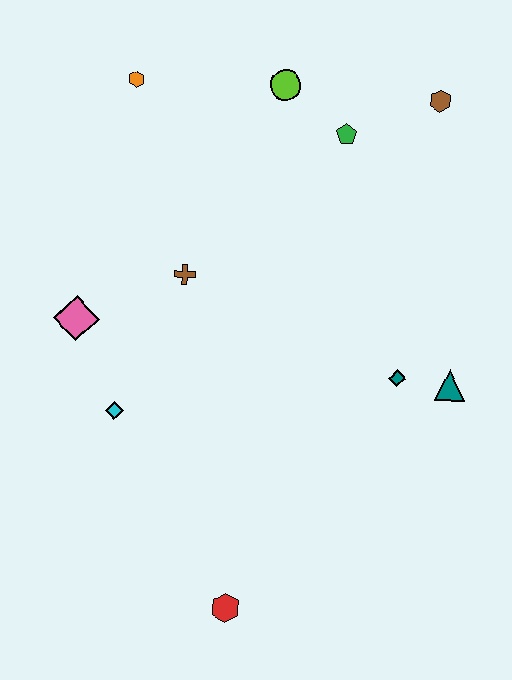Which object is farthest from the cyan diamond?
The brown hexagon is farthest from the cyan diamond.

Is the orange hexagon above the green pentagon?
Yes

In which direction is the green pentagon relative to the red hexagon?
The green pentagon is above the red hexagon.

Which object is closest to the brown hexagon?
The green pentagon is closest to the brown hexagon.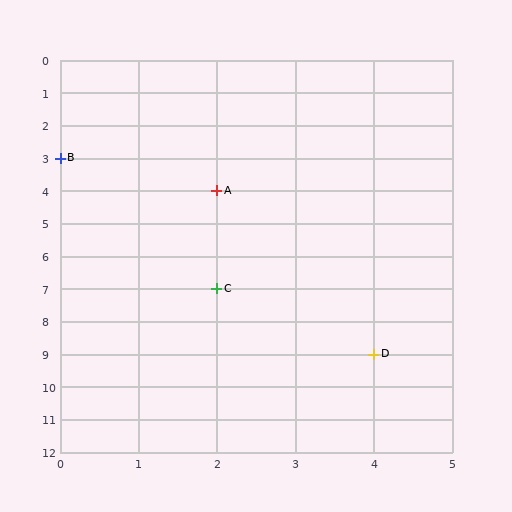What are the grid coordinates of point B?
Point B is at grid coordinates (0, 3).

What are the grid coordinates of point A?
Point A is at grid coordinates (2, 4).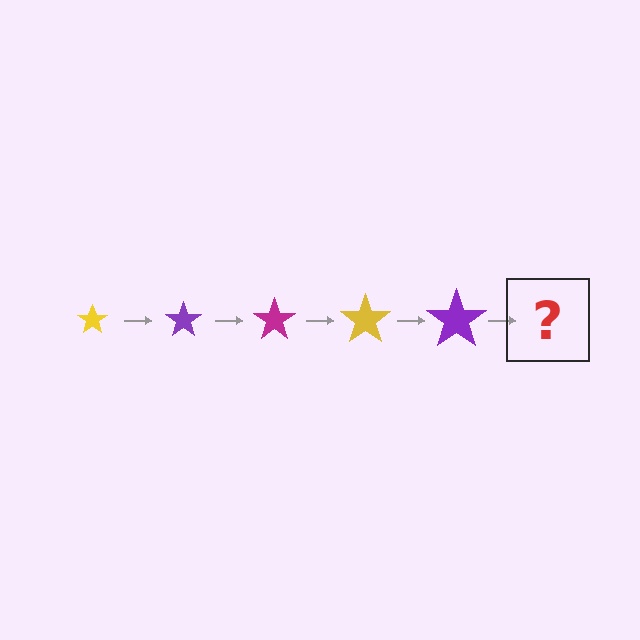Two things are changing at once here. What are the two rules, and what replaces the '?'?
The two rules are that the star grows larger each step and the color cycles through yellow, purple, and magenta. The '?' should be a magenta star, larger than the previous one.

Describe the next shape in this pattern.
It should be a magenta star, larger than the previous one.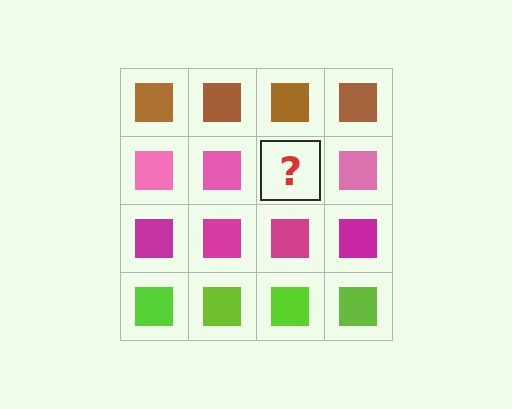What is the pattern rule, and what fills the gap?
The rule is that each row has a consistent color. The gap should be filled with a pink square.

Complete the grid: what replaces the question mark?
The question mark should be replaced with a pink square.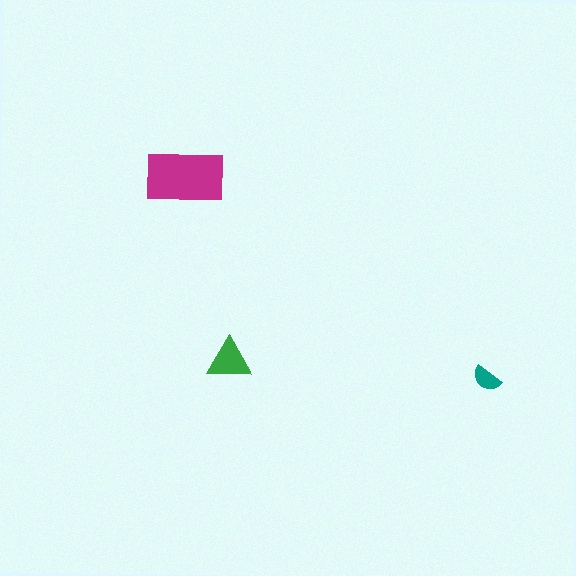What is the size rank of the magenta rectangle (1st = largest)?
1st.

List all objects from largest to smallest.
The magenta rectangle, the green triangle, the teal semicircle.